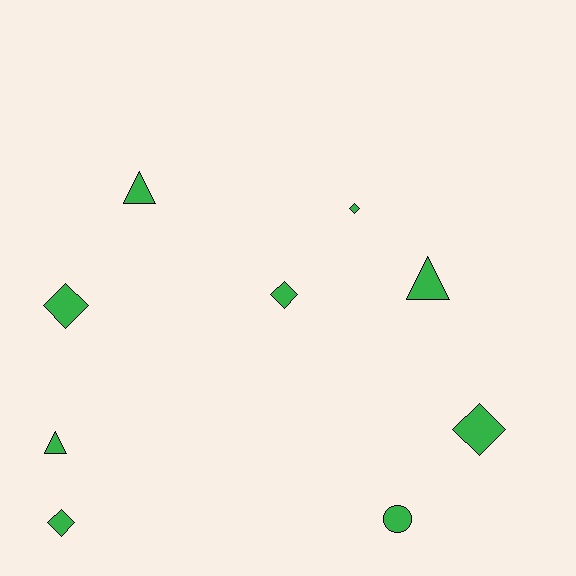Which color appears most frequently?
Green, with 9 objects.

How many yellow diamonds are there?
There are no yellow diamonds.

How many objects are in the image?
There are 9 objects.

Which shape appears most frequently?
Diamond, with 5 objects.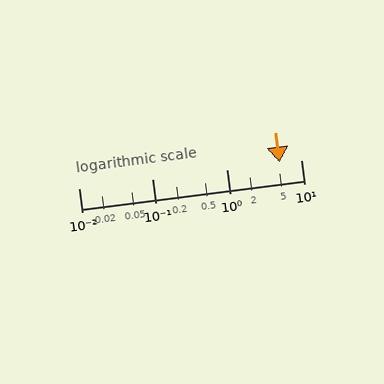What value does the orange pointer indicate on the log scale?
The pointer indicates approximately 5.2.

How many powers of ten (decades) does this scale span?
The scale spans 3 decades, from 0.01 to 10.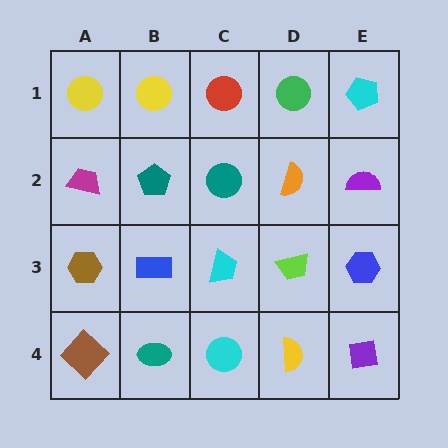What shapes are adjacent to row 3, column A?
A magenta trapezoid (row 2, column A), a brown diamond (row 4, column A), a blue rectangle (row 3, column B).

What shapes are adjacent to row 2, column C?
A red circle (row 1, column C), a cyan trapezoid (row 3, column C), a teal pentagon (row 2, column B), an orange semicircle (row 2, column D).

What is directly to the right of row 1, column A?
A yellow circle.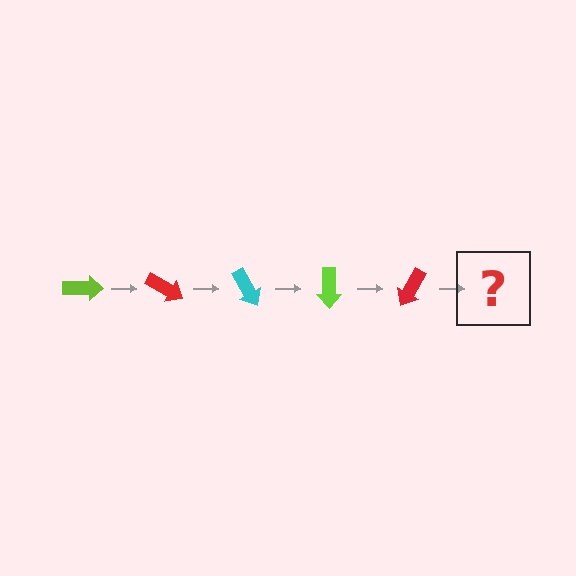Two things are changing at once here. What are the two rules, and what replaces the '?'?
The two rules are that it rotates 30 degrees each step and the color cycles through lime, red, and cyan. The '?' should be a cyan arrow, rotated 150 degrees from the start.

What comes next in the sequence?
The next element should be a cyan arrow, rotated 150 degrees from the start.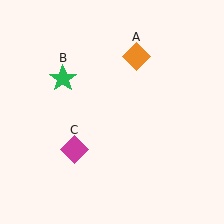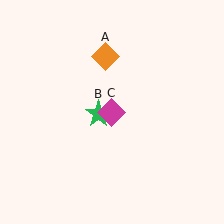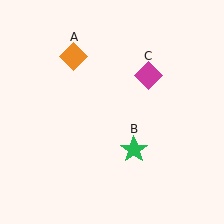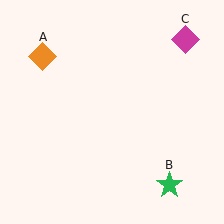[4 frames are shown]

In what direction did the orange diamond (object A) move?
The orange diamond (object A) moved left.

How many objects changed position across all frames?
3 objects changed position: orange diamond (object A), green star (object B), magenta diamond (object C).